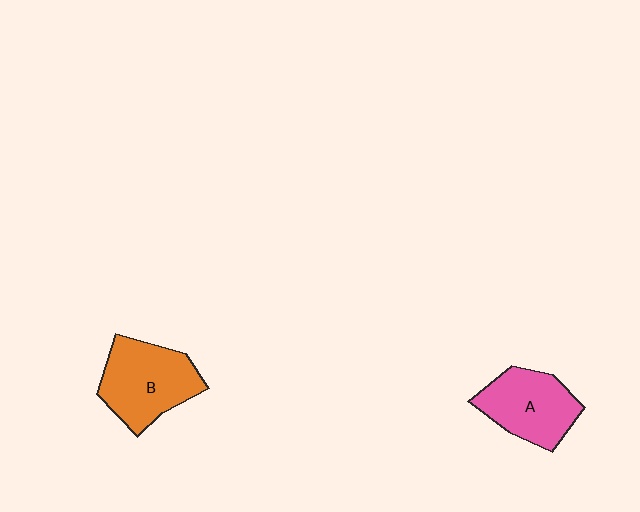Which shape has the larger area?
Shape B (orange).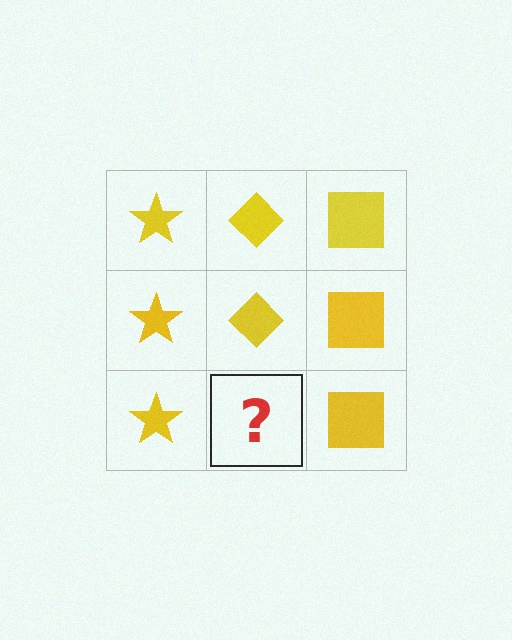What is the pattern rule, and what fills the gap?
The rule is that each column has a consistent shape. The gap should be filled with a yellow diamond.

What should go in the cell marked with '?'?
The missing cell should contain a yellow diamond.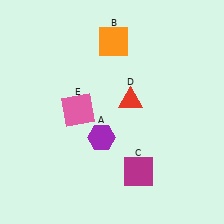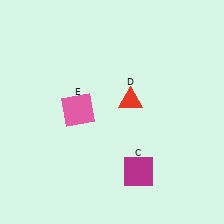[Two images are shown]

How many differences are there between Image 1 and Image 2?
There are 2 differences between the two images.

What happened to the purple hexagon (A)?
The purple hexagon (A) was removed in Image 2. It was in the bottom-left area of Image 1.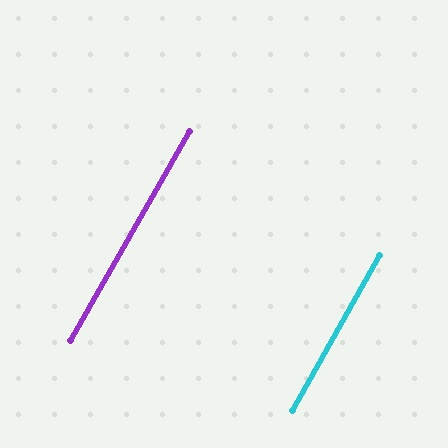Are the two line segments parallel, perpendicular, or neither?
Parallel — their directions differ by only 0.4°.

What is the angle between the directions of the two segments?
Approximately 0 degrees.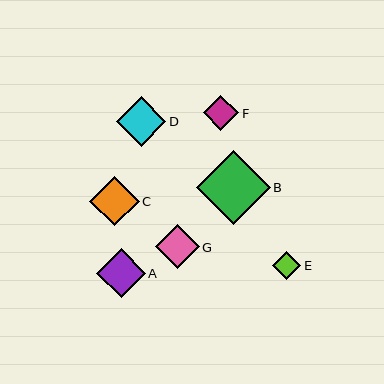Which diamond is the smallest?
Diamond E is the smallest with a size of approximately 29 pixels.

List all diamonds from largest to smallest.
From largest to smallest: B, D, C, A, G, F, E.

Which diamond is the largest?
Diamond B is the largest with a size of approximately 74 pixels.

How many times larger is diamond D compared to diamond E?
Diamond D is approximately 1.7 times the size of diamond E.